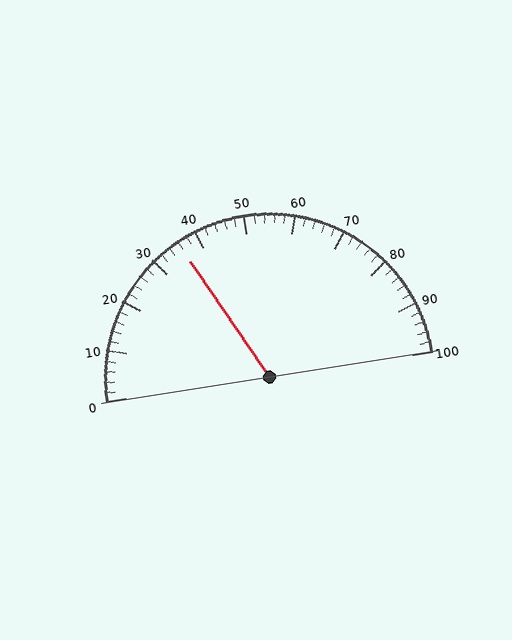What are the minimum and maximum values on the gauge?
The gauge ranges from 0 to 100.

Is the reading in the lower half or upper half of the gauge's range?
The reading is in the lower half of the range (0 to 100).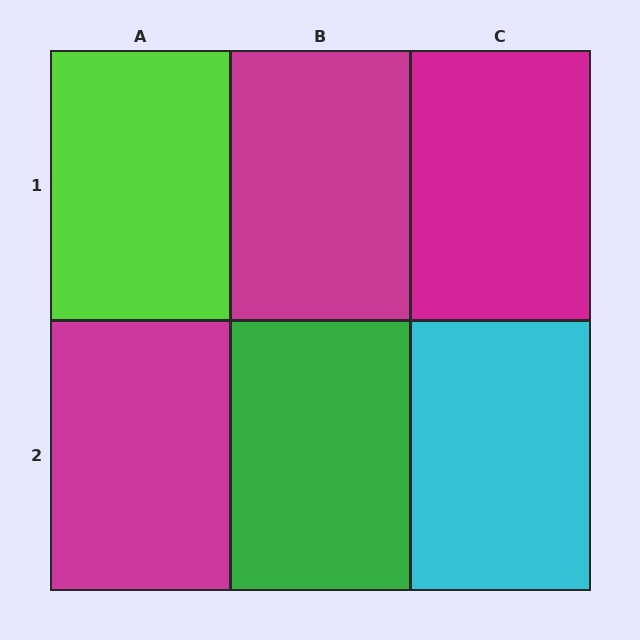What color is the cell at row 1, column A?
Lime.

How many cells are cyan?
1 cell is cyan.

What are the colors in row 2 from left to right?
Magenta, green, cyan.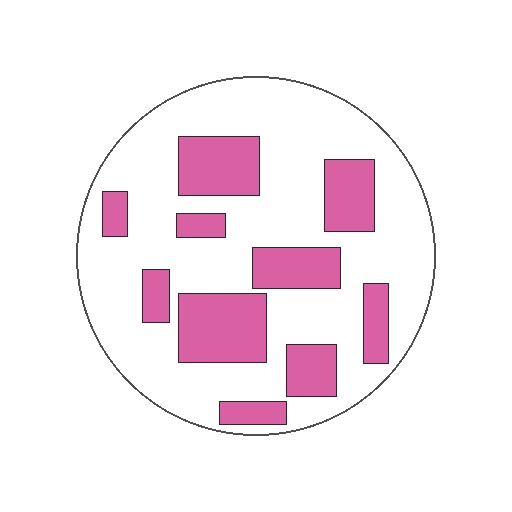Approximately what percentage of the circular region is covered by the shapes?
Approximately 30%.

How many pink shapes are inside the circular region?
10.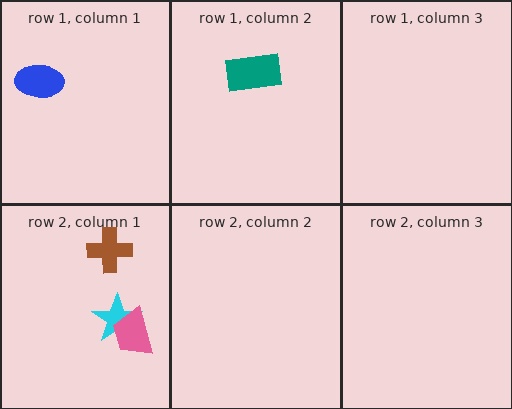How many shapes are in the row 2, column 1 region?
3.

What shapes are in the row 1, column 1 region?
The blue ellipse.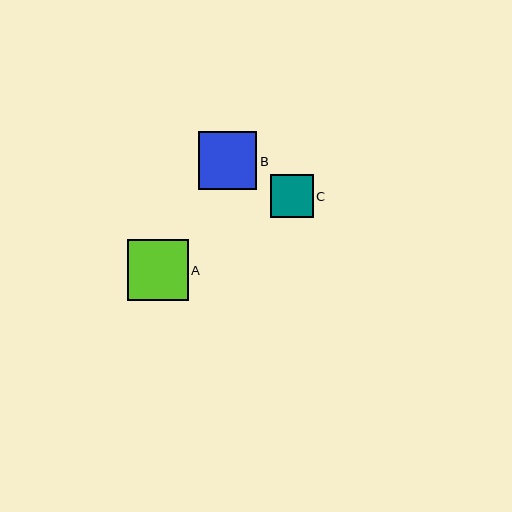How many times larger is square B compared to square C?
Square B is approximately 1.4 times the size of square C.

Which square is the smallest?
Square C is the smallest with a size of approximately 42 pixels.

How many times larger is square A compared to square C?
Square A is approximately 1.4 times the size of square C.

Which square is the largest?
Square A is the largest with a size of approximately 61 pixels.